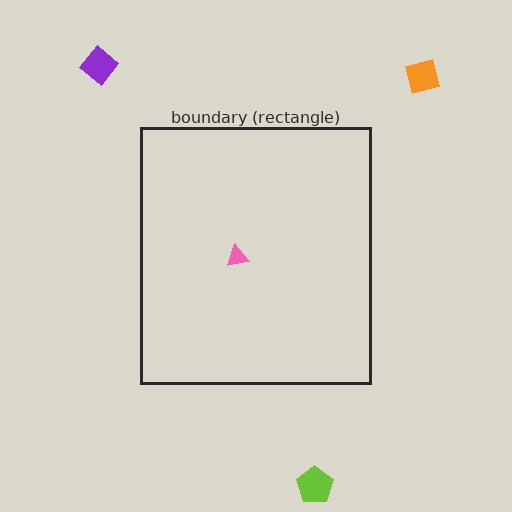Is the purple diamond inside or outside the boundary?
Outside.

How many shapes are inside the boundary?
1 inside, 3 outside.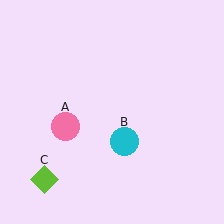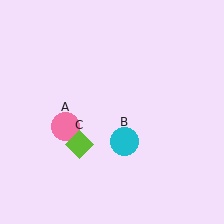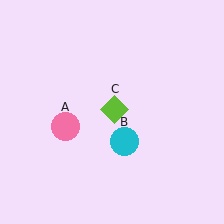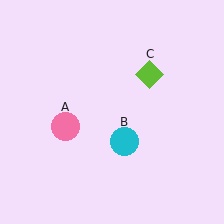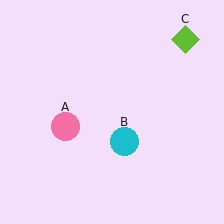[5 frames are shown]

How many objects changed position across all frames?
1 object changed position: lime diamond (object C).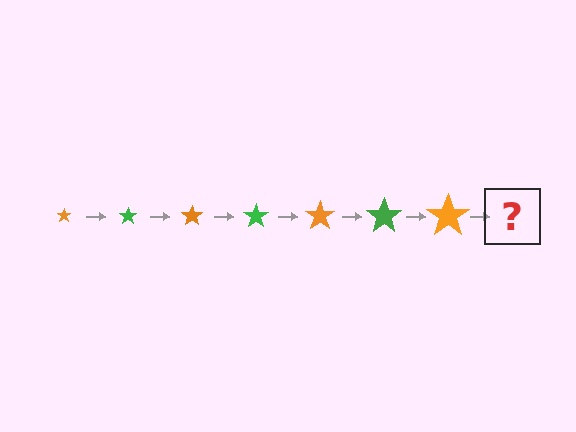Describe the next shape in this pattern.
It should be a green star, larger than the previous one.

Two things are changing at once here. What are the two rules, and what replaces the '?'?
The two rules are that the star grows larger each step and the color cycles through orange and green. The '?' should be a green star, larger than the previous one.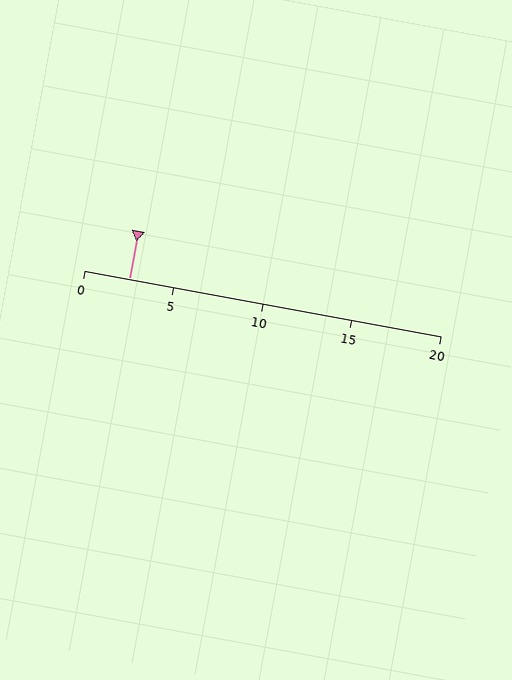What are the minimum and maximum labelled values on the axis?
The axis runs from 0 to 20.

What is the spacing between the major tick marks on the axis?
The major ticks are spaced 5 apart.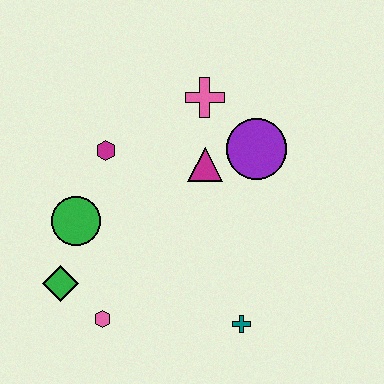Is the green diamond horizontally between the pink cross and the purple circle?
No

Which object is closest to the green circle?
The green diamond is closest to the green circle.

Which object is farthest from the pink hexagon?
The pink cross is farthest from the pink hexagon.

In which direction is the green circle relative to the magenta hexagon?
The green circle is below the magenta hexagon.